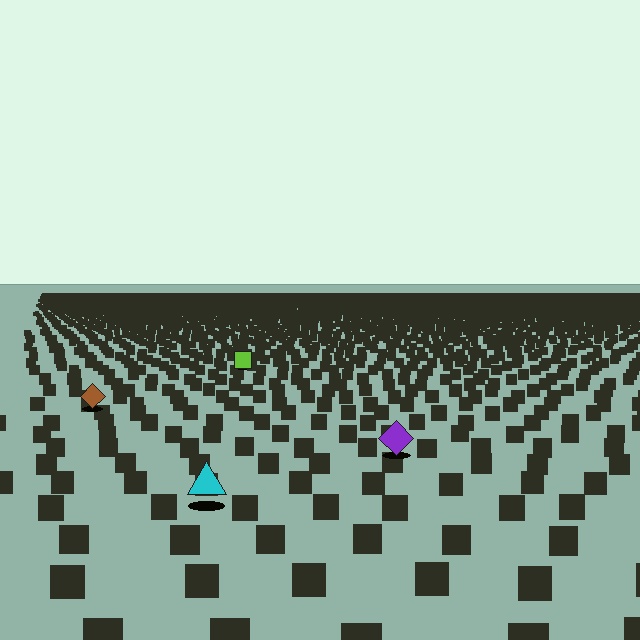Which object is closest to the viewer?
The cyan triangle is closest. The texture marks near it are larger and more spread out.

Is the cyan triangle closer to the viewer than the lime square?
Yes. The cyan triangle is closer — you can tell from the texture gradient: the ground texture is coarser near it.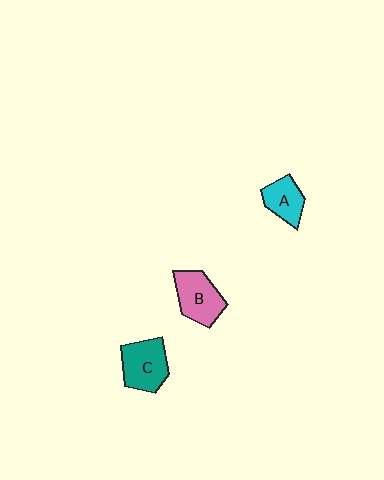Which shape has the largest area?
Shape C (teal).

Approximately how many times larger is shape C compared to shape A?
Approximately 1.4 times.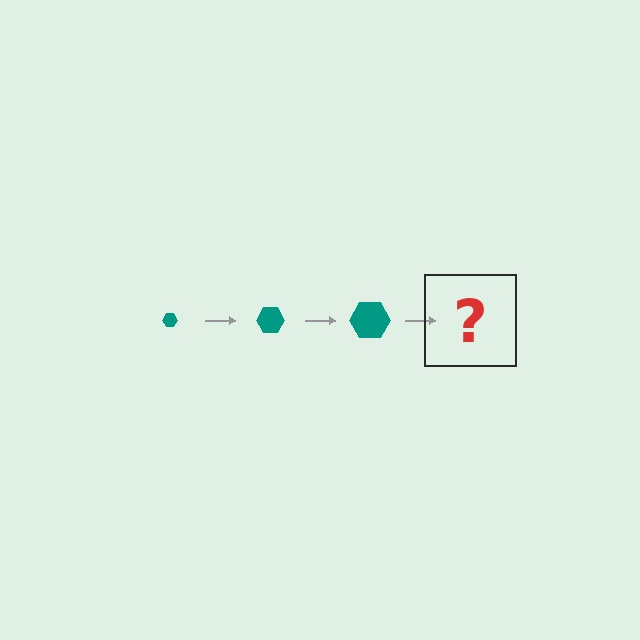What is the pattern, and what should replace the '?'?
The pattern is that the hexagon gets progressively larger each step. The '?' should be a teal hexagon, larger than the previous one.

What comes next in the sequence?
The next element should be a teal hexagon, larger than the previous one.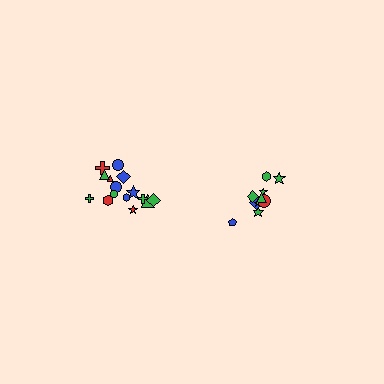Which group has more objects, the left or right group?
The left group.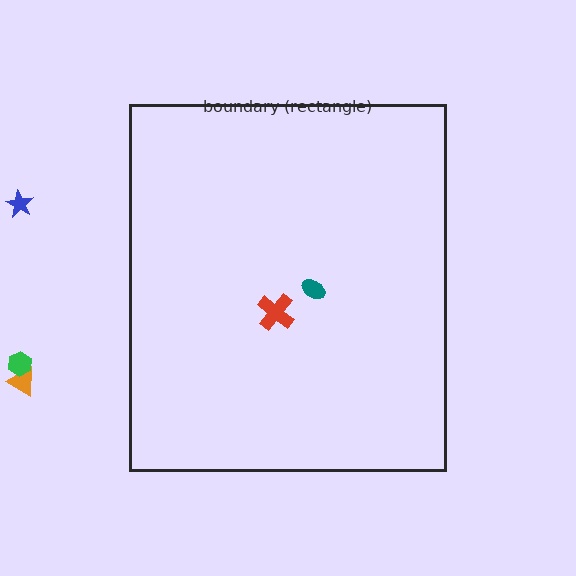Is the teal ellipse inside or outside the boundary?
Inside.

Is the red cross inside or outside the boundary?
Inside.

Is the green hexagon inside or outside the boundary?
Outside.